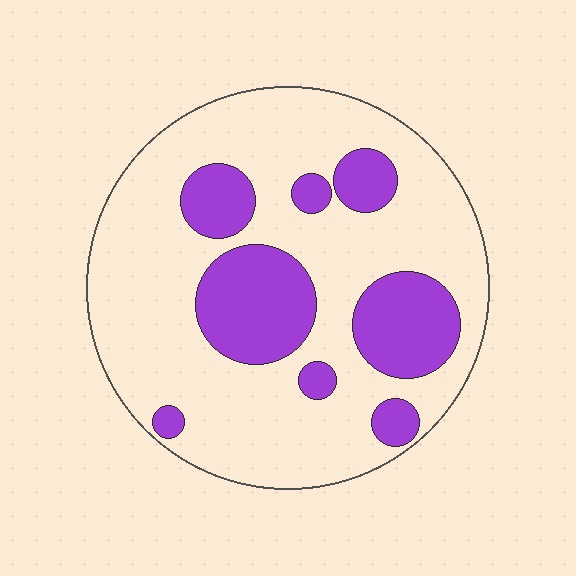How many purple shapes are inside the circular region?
8.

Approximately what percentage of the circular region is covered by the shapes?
Approximately 25%.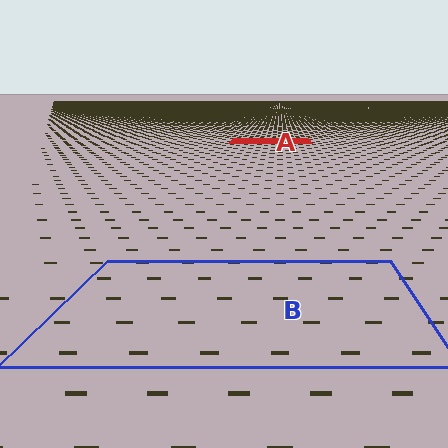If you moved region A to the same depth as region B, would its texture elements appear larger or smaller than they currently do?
They would appear larger. At a closer depth, the same texture elements are projected at a bigger on-screen size.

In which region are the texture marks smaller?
The texture marks are smaller in region A, because it is farther away.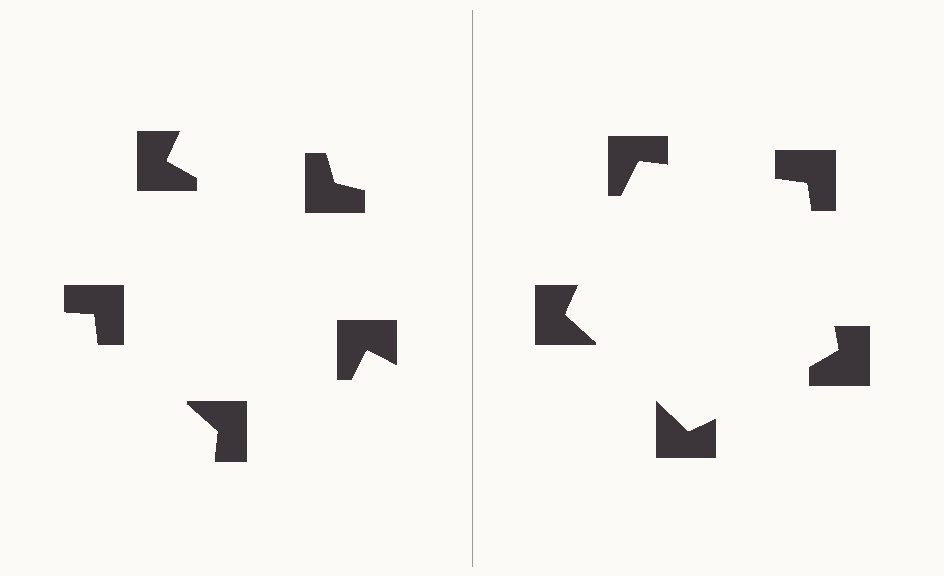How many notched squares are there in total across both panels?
10 — 5 on each side.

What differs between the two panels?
The notched squares are positioned identically on both sides; only the wedge orientations differ. On the right they align to a pentagon; on the left they are misaligned.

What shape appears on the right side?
An illusory pentagon.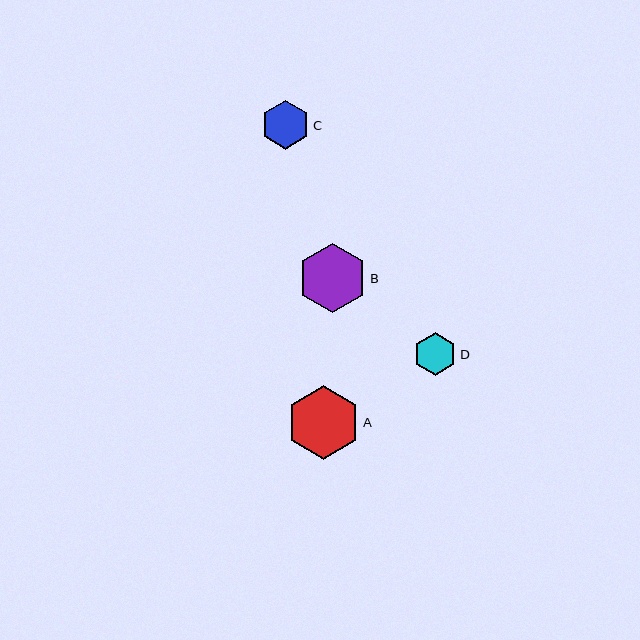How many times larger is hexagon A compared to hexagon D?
Hexagon A is approximately 1.7 times the size of hexagon D.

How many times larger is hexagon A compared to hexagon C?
Hexagon A is approximately 1.5 times the size of hexagon C.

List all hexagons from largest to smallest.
From largest to smallest: A, B, C, D.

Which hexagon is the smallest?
Hexagon D is the smallest with a size of approximately 43 pixels.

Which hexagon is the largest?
Hexagon A is the largest with a size of approximately 73 pixels.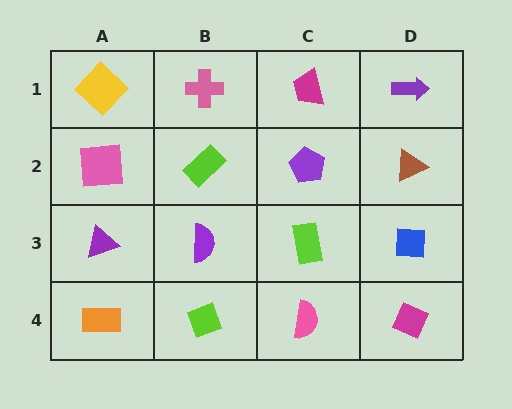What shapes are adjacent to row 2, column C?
A magenta trapezoid (row 1, column C), a lime rectangle (row 3, column C), a lime rectangle (row 2, column B), a brown triangle (row 2, column D).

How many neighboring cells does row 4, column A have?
2.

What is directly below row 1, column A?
A pink square.